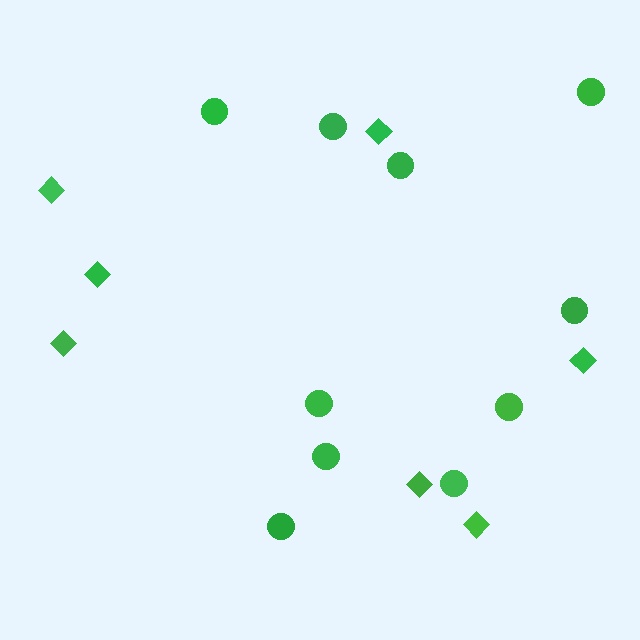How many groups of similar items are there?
There are 2 groups: one group of circles (10) and one group of diamonds (7).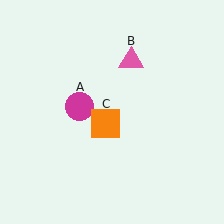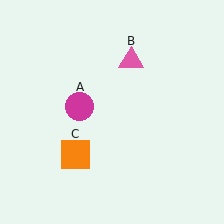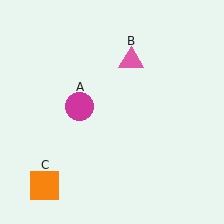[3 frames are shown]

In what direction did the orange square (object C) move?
The orange square (object C) moved down and to the left.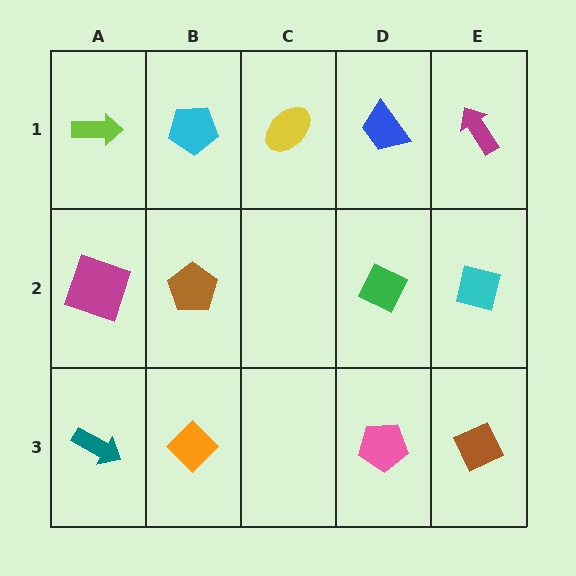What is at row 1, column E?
A magenta arrow.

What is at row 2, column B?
A brown pentagon.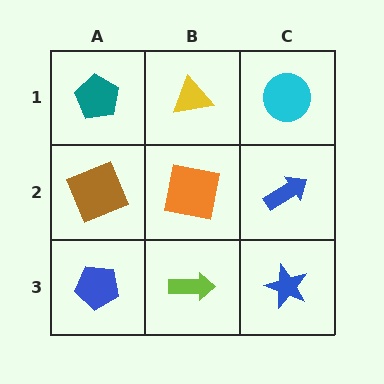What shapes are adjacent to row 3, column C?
A blue arrow (row 2, column C), a lime arrow (row 3, column B).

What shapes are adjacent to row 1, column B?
An orange square (row 2, column B), a teal pentagon (row 1, column A), a cyan circle (row 1, column C).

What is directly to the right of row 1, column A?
A yellow triangle.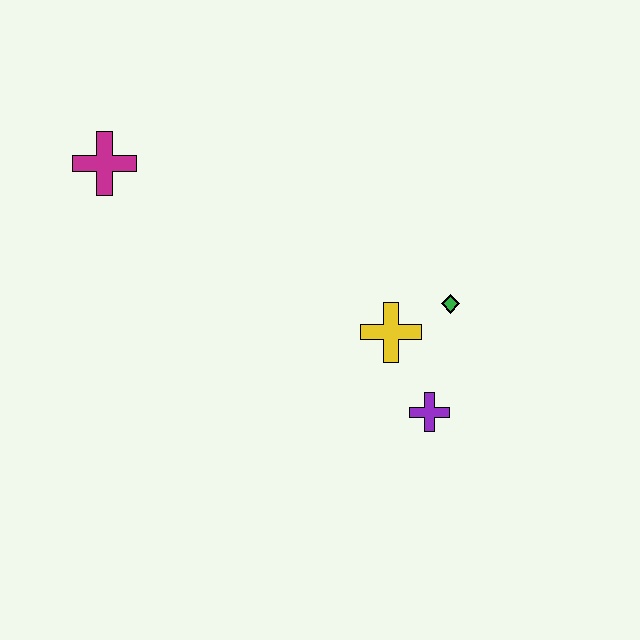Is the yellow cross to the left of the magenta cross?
No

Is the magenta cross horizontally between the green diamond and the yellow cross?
No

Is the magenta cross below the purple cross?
No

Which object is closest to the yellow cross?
The green diamond is closest to the yellow cross.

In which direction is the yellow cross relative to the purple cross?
The yellow cross is above the purple cross.